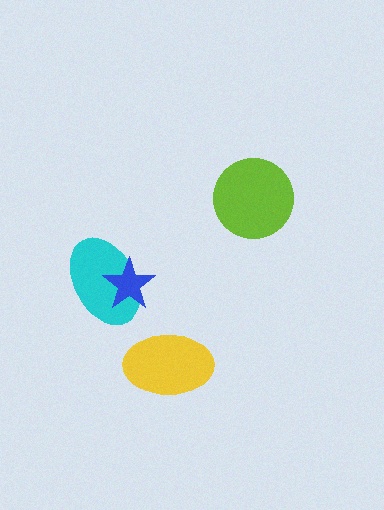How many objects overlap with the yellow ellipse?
0 objects overlap with the yellow ellipse.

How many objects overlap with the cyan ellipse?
1 object overlaps with the cyan ellipse.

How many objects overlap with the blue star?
1 object overlaps with the blue star.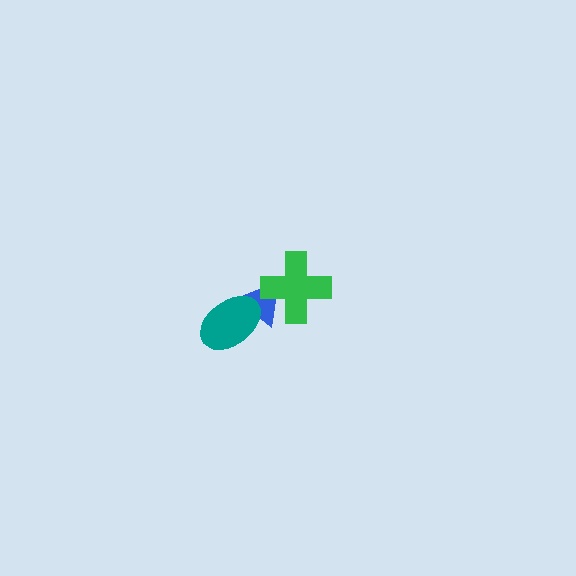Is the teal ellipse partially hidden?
No, no other shape covers it.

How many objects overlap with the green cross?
1 object overlaps with the green cross.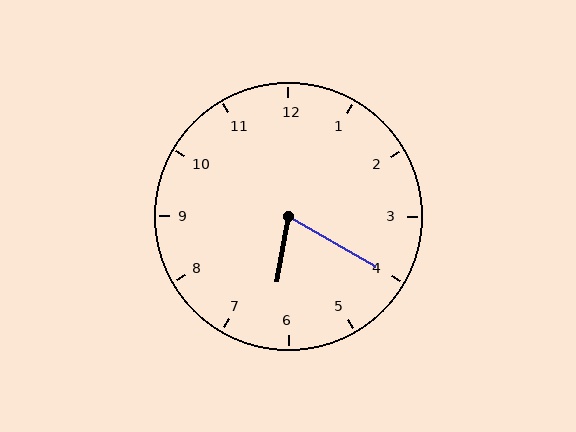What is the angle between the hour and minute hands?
Approximately 70 degrees.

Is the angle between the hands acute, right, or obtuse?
It is acute.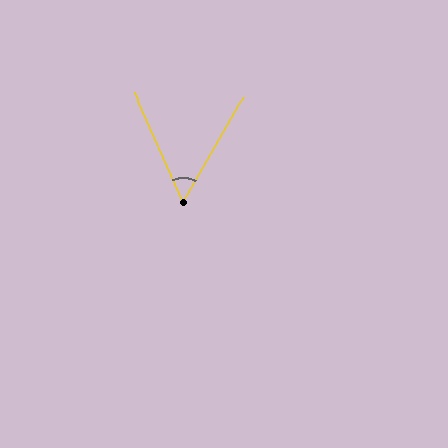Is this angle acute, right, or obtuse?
It is acute.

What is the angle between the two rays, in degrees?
Approximately 54 degrees.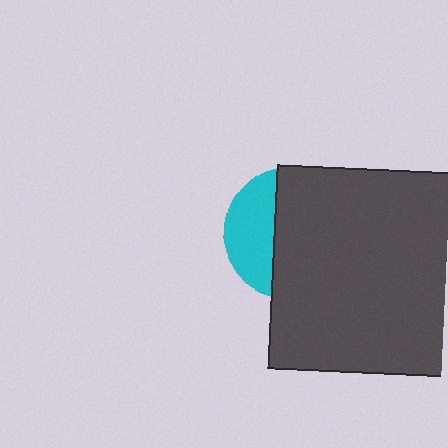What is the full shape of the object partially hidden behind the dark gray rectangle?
The partially hidden object is a cyan circle.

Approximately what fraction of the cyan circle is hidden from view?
Roughly 67% of the cyan circle is hidden behind the dark gray rectangle.